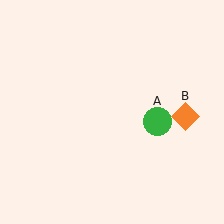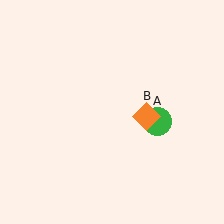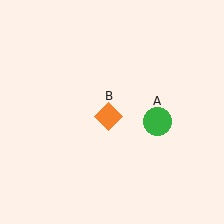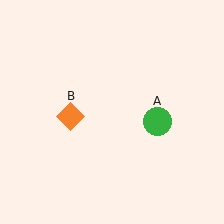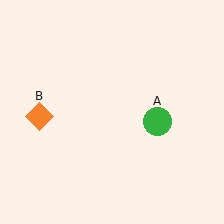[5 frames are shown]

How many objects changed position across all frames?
1 object changed position: orange diamond (object B).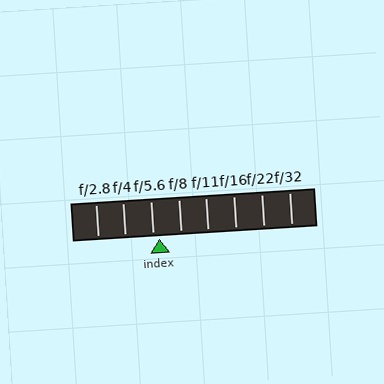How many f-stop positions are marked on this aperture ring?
There are 8 f-stop positions marked.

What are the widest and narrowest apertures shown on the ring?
The widest aperture shown is f/2.8 and the narrowest is f/32.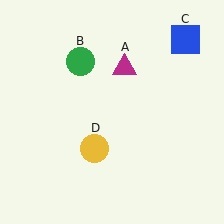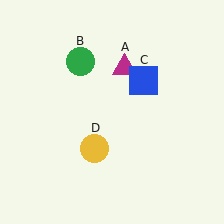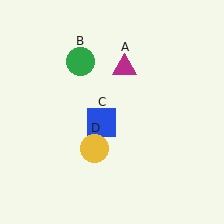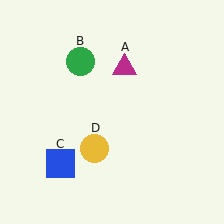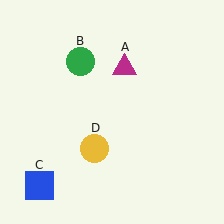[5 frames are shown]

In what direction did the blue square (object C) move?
The blue square (object C) moved down and to the left.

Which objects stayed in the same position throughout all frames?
Magenta triangle (object A) and green circle (object B) and yellow circle (object D) remained stationary.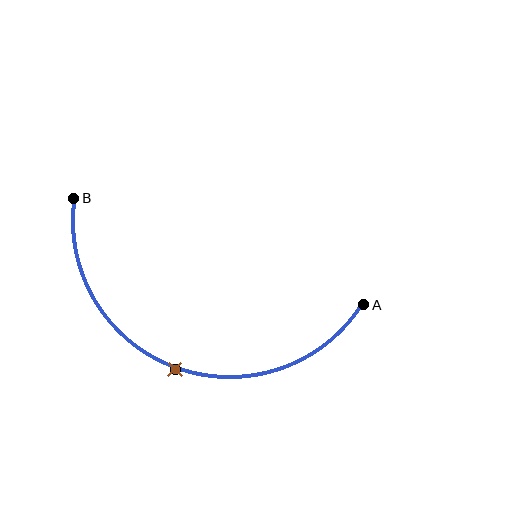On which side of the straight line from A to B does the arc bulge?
The arc bulges below the straight line connecting A and B.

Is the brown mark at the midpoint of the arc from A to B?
Yes. The brown mark lies on the arc at equal arc-length from both A and B — it is the arc midpoint.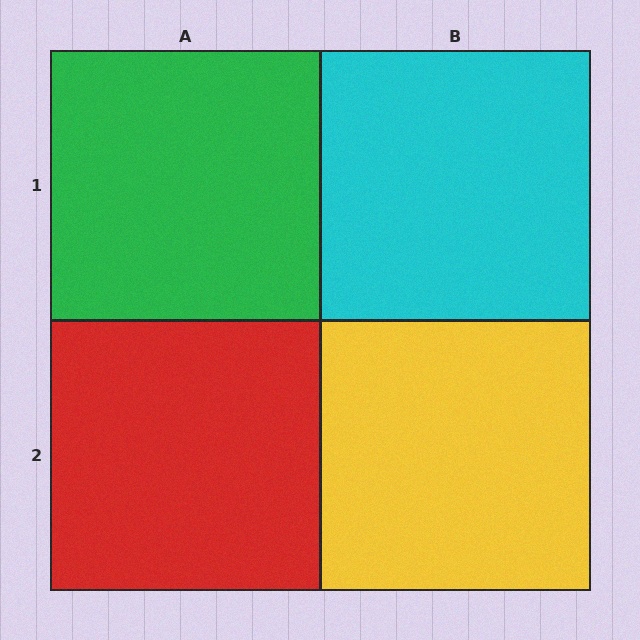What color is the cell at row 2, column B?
Yellow.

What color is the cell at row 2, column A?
Red.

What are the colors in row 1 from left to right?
Green, cyan.